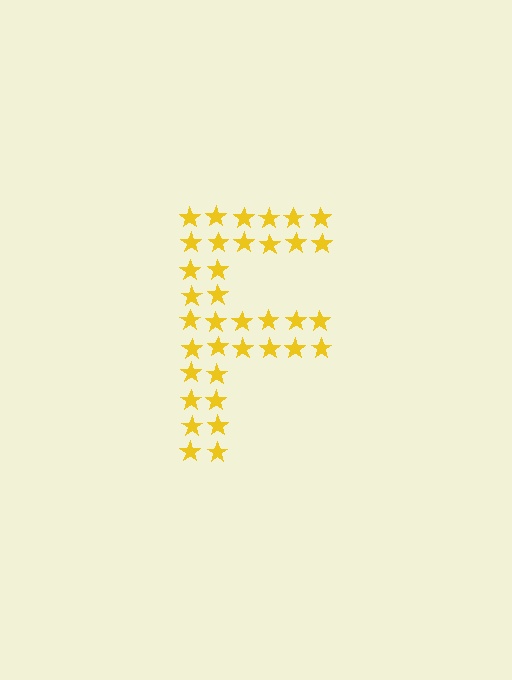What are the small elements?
The small elements are stars.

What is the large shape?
The large shape is the letter F.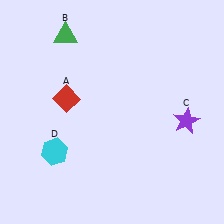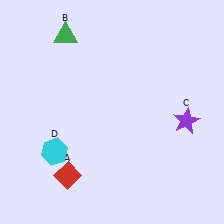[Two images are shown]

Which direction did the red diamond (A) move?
The red diamond (A) moved down.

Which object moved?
The red diamond (A) moved down.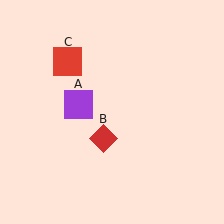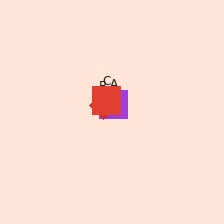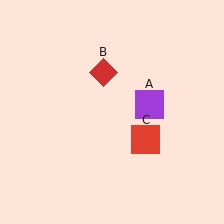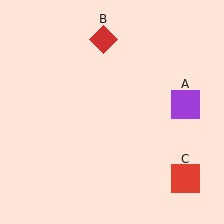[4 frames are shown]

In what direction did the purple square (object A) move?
The purple square (object A) moved right.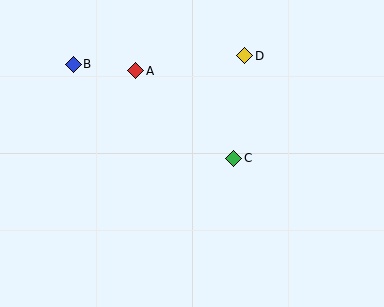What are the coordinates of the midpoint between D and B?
The midpoint between D and B is at (159, 60).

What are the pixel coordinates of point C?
Point C is at (234, 158).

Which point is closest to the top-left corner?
Point B is closest to the top-left corner.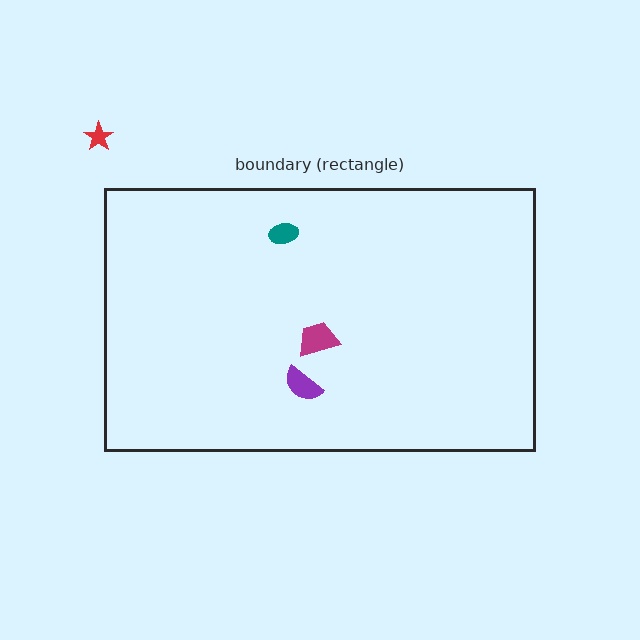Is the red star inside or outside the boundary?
Outside.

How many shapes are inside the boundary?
3 inside, 1 outside.